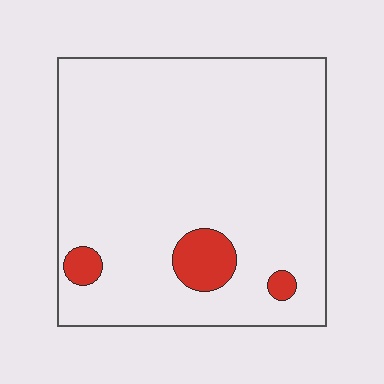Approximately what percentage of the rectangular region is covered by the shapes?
Approximately 5%.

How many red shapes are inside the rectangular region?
3.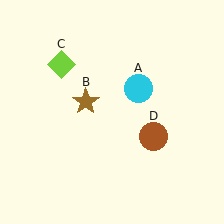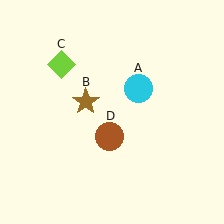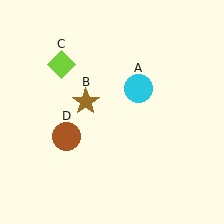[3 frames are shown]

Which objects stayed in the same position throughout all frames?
Cyan circle (object A) and brown star (object B) and lime diamond (object C) remained stationary.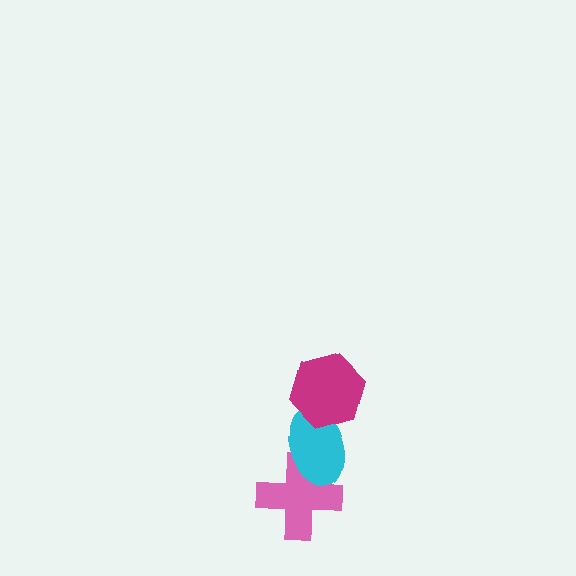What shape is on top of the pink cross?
The cyan ellipse is on top of the pink cross.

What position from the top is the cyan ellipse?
The cyan ellipse is 2nd from the top.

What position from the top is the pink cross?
The pink cross is 3rd from the top.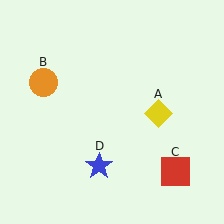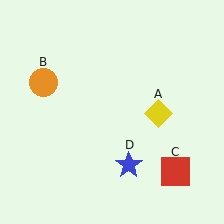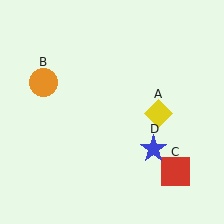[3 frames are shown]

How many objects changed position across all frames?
1 object changed position: blue star (object D).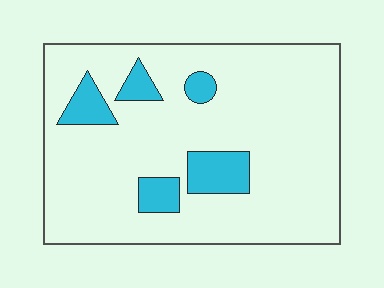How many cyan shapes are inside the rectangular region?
5.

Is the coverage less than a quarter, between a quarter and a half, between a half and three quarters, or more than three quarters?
Less than a quarter.